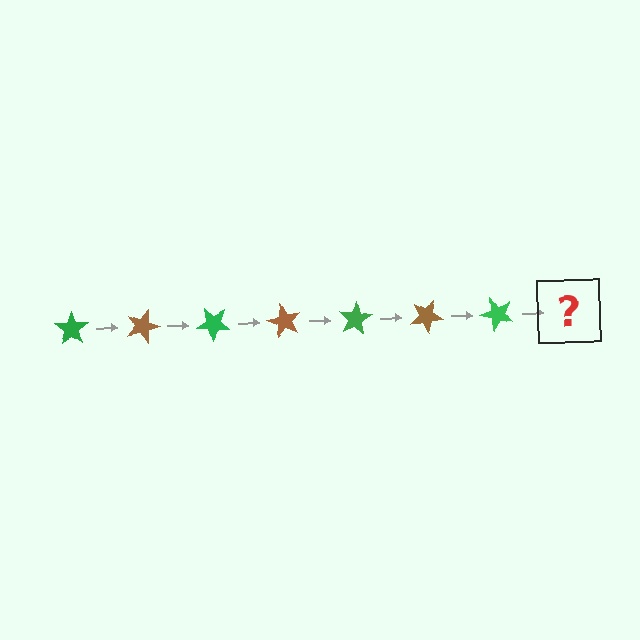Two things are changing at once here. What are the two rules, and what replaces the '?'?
The two rules are that it rotates 20 degrees each step and the color cycles through green and brown. The '?' should be a brown star, rotated 140 degrees from the start.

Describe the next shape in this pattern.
It should be a brown star, rotated 140 degrees from the start.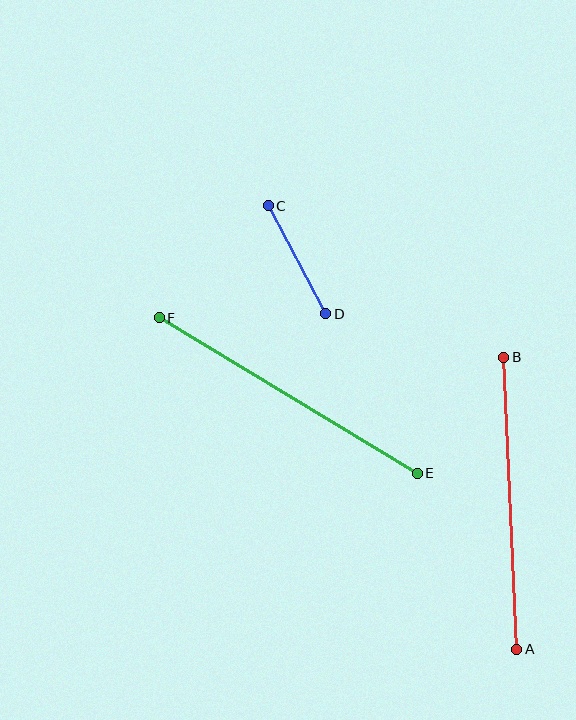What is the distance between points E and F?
The distance is approximately 301 pixels.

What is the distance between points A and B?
The distance is approximately 292 pixels.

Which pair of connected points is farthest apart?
Points E and F are farthest apart.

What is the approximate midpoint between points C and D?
The midpoint is at approximately (297, 260) pixels.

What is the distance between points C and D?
The distance is approximately 122 pixels.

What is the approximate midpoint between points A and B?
The midpoint is at approximately (510, 503) pixels.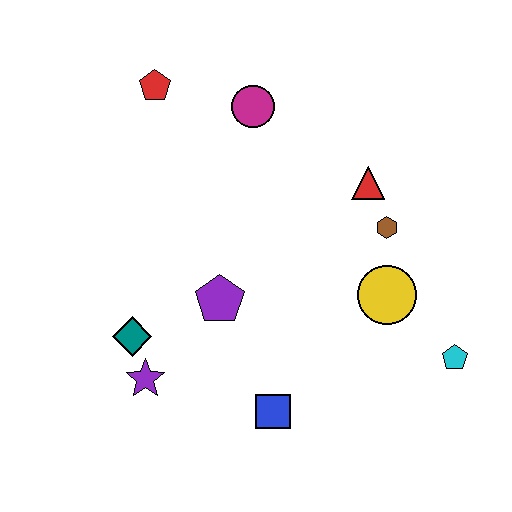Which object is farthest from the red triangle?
The purple star is farthest from the red triangle.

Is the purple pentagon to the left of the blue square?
Yes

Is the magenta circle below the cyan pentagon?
No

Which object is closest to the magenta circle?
The red pentagon is closest to the magenta circle.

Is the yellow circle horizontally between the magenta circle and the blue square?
No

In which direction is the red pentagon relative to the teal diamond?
The red pentagon is above the teal diamond.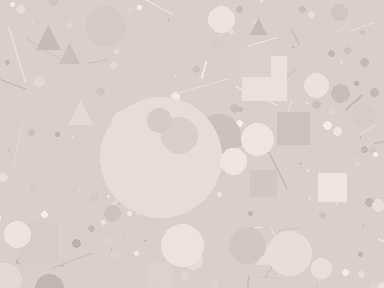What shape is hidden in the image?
A circle is hidden in the image.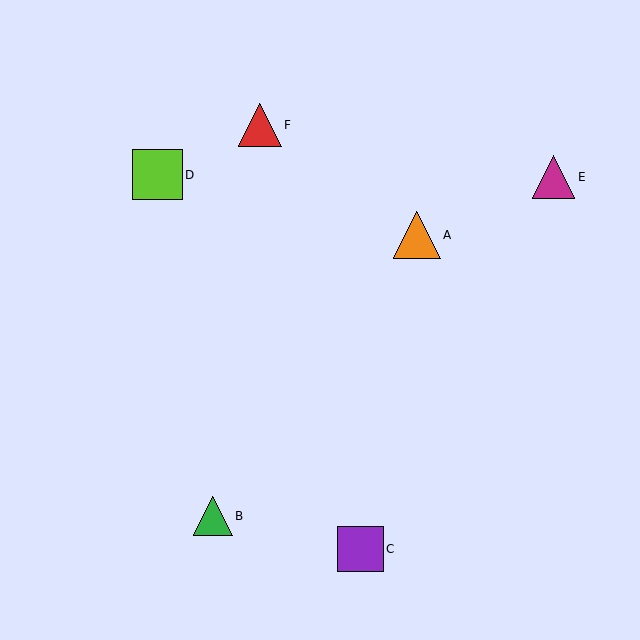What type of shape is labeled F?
Shape F is a red triangle.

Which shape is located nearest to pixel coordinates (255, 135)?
The red triangle (labeled F) at (260, 125) is nearest to that location.